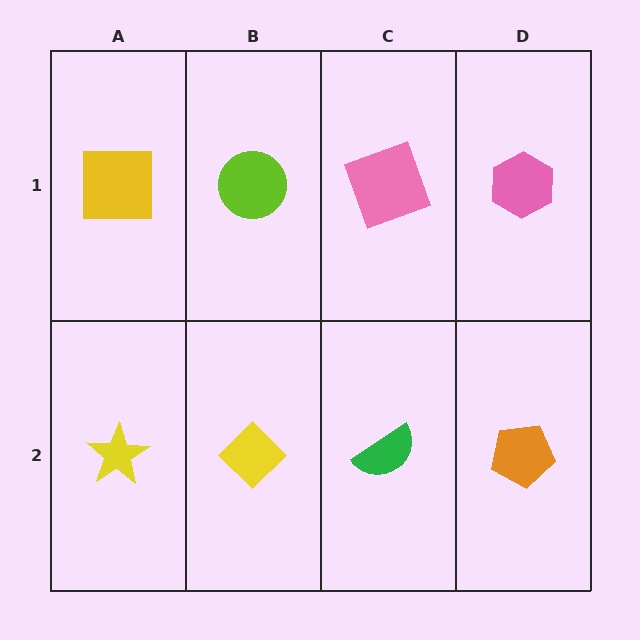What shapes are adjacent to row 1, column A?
A yellow star (row 2, column A), a lime circle (row 1, column B).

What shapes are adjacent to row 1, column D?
An orange pentagon (row 2, column D), a pink square (row 1, column C).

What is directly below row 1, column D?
An orange pentagon.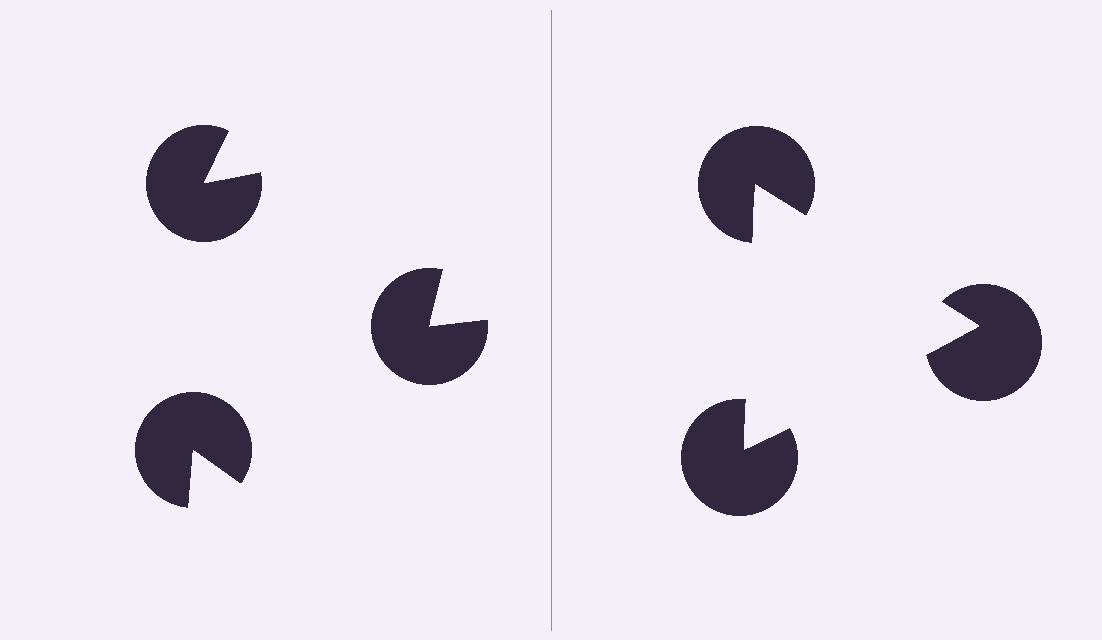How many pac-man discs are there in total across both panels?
6 — 3 on each side.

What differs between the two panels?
The pac-man discs are positioned identically on both sides; only the wedge orientations differ. On the right they align to a triangle; on the left they are misaligned.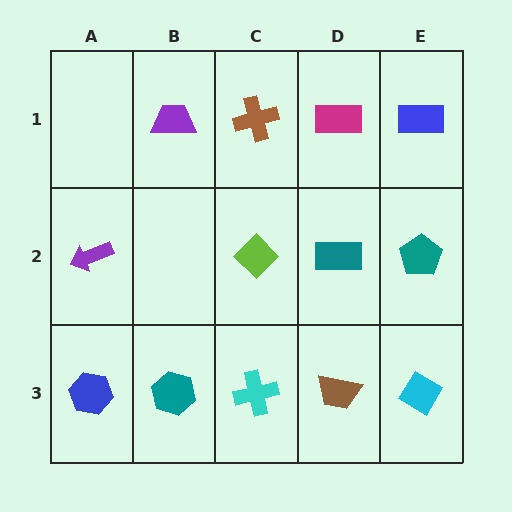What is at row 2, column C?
A lime diamond.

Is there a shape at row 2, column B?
No, that cell is empty.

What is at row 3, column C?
A cyan cross.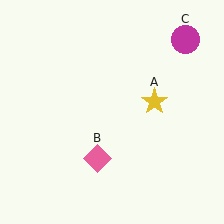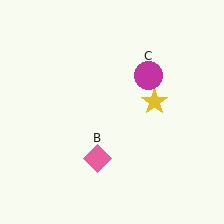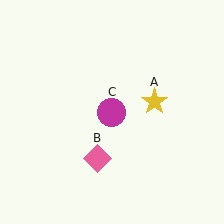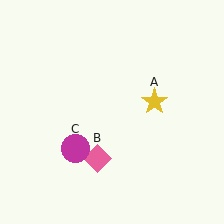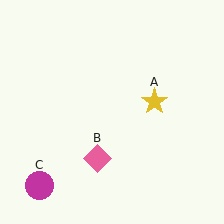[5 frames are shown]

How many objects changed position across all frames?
1 object changed position: magenta circle (object C).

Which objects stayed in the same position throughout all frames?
Yellow star (object A) and pink diamond (object B) remained stationary.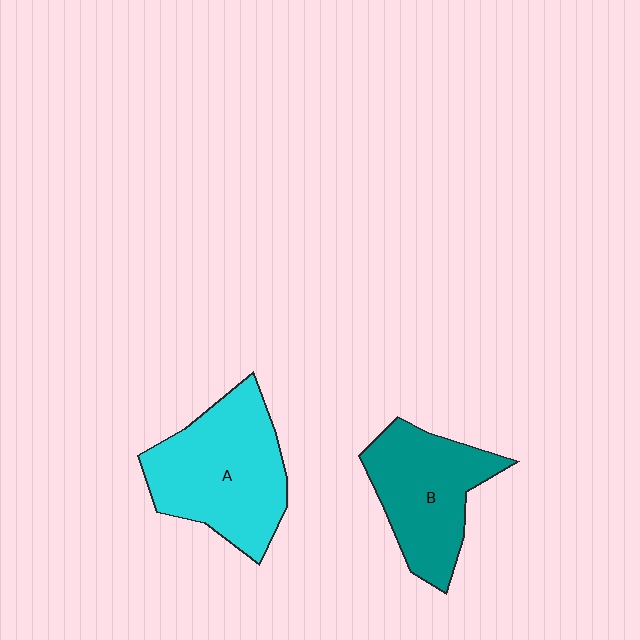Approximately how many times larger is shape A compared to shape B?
Approximately 1.2 times.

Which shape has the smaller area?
Shape B (teal).